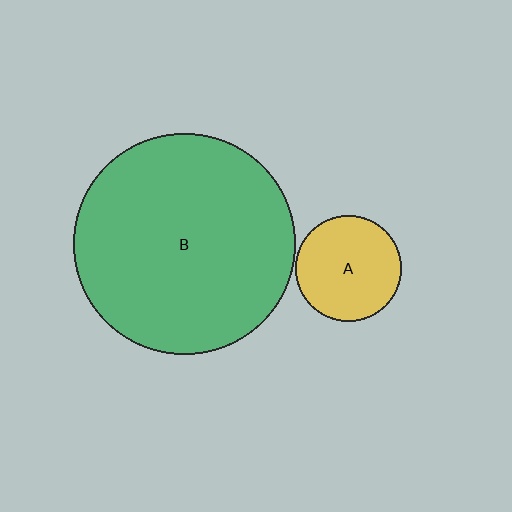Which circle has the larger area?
Circle B (green).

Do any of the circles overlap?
No, none of the circles overlap.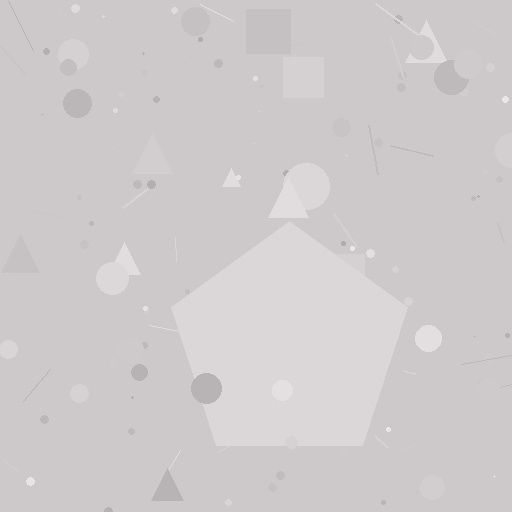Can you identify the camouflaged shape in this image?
The camouflaged shape is a pentagon.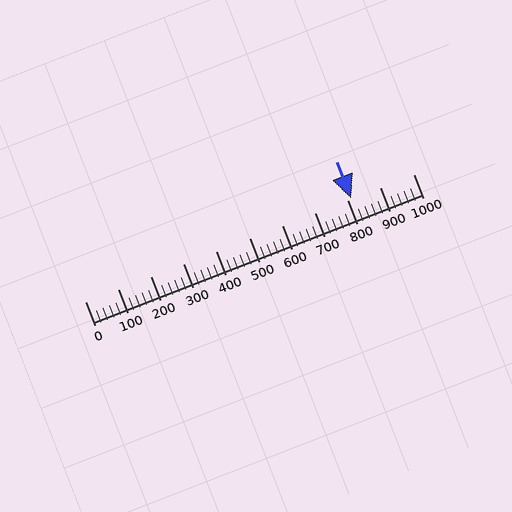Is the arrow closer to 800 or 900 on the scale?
The arrow is closer to 800.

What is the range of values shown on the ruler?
The ruler shows values from 0 to 1000.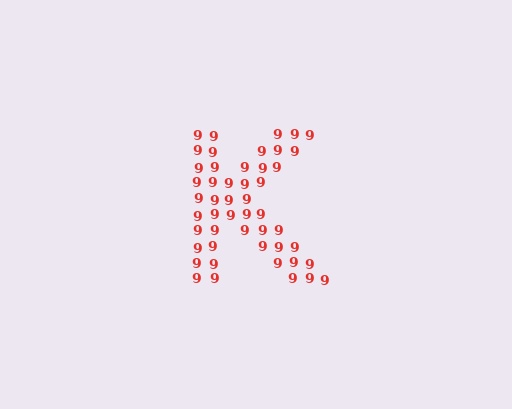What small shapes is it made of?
It is made of small digit 9's.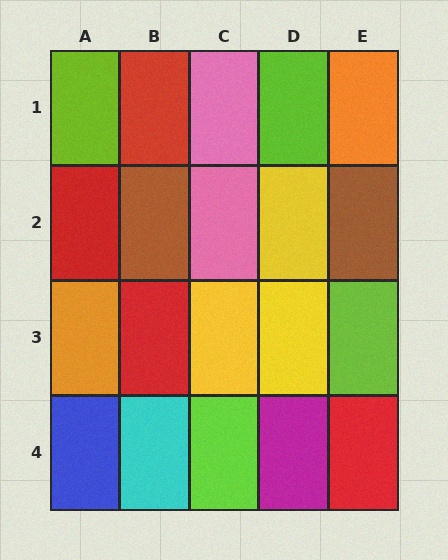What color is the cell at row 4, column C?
Lime.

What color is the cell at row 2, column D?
Yellow.